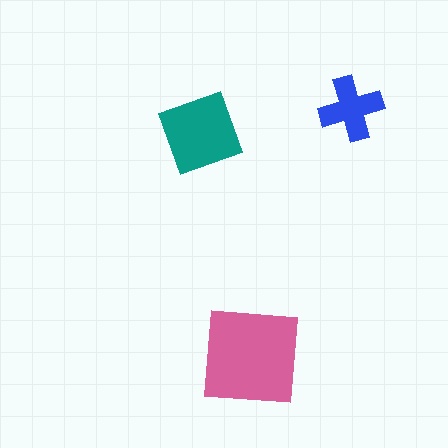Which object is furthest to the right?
The blue cross is rightmost.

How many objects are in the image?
There are 3 objects in the image.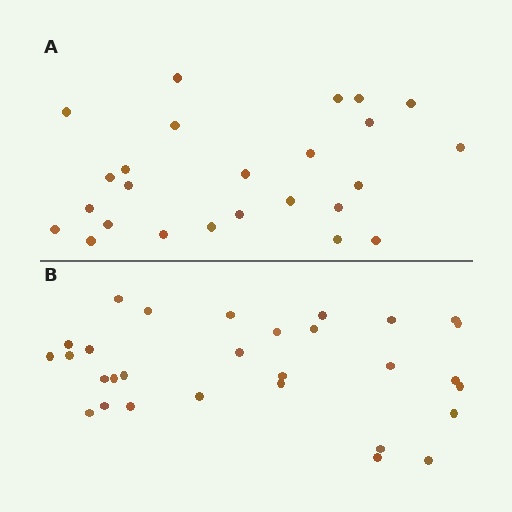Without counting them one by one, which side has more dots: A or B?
Region B (the bottom region) has more dots.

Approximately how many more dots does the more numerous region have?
Region B has about 5 more dots than region A.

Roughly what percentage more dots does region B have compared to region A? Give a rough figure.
About 20% more.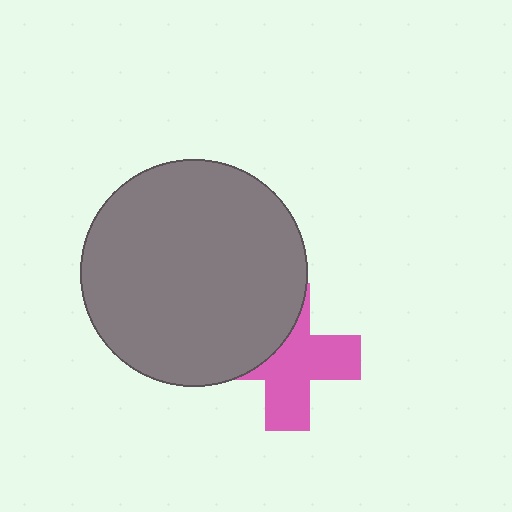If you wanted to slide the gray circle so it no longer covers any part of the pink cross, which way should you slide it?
Slide it toward the upper-left — that is the most direct way to separate the two shapes.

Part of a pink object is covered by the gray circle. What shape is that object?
It is a cross.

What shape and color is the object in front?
The object in front is a gray circle.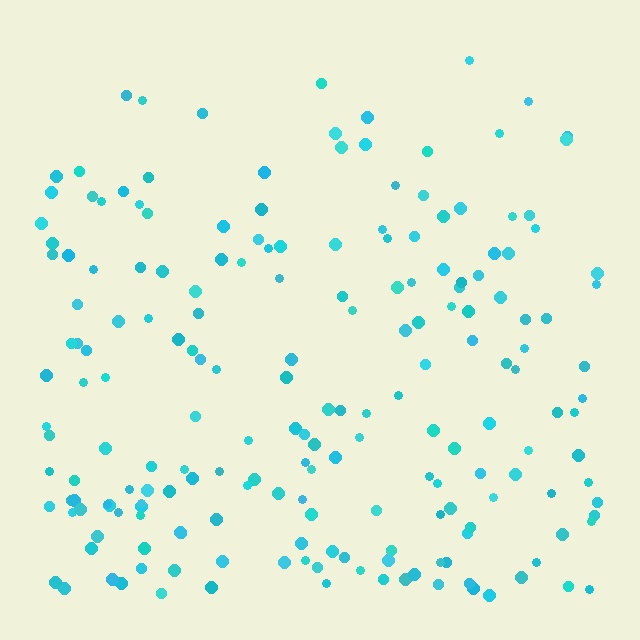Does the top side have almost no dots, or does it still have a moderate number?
Still a moderate number, just noticeably fewer than the bottom.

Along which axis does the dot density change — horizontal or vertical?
Vertical.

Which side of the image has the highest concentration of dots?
The bottom.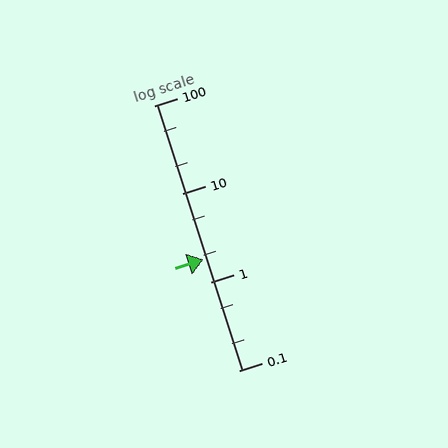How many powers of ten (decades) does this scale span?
The scale spans 3 decades, from 0.1 to 100.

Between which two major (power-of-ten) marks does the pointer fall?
The pointer is between 1 and 10.